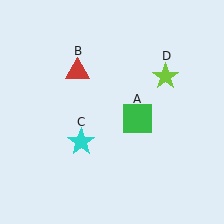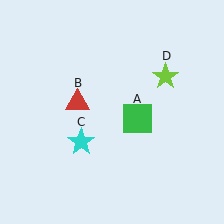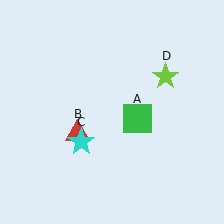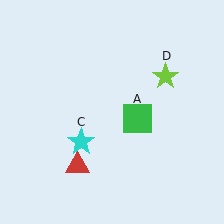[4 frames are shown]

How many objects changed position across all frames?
1 object changed position: red triangle (object B).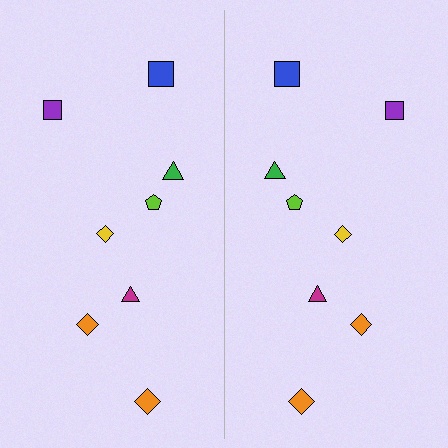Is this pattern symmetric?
Yes, this pattern has bilateral (reflection) symmetry.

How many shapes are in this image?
There are 16 shapes in this image.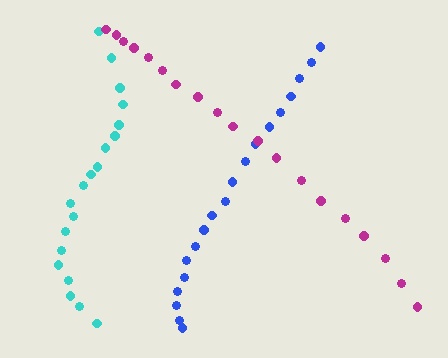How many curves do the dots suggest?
There are 3 distinct paths.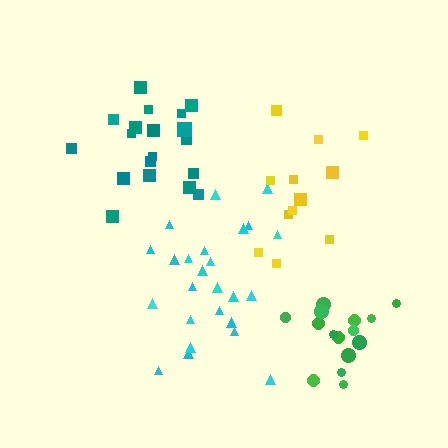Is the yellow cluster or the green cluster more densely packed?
Green.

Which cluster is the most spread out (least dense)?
Yellow.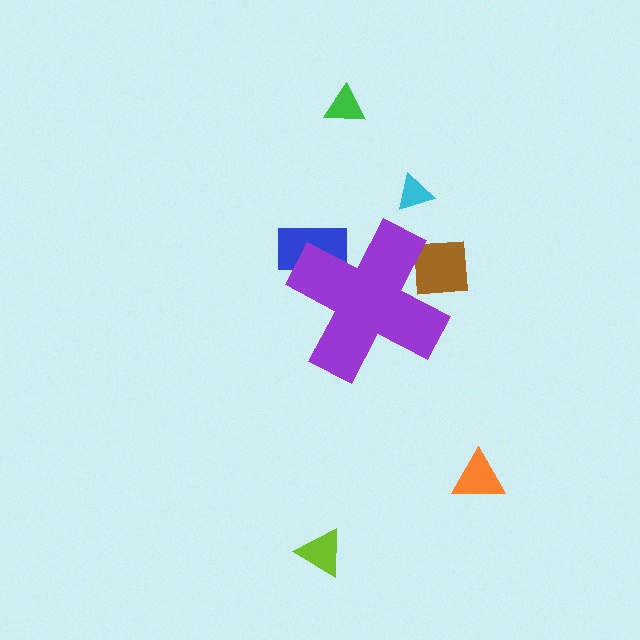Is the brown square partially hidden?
Yes, the brown square is partially hidden behind the purple cross.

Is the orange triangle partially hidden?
No, the orange triangle is fully visible.